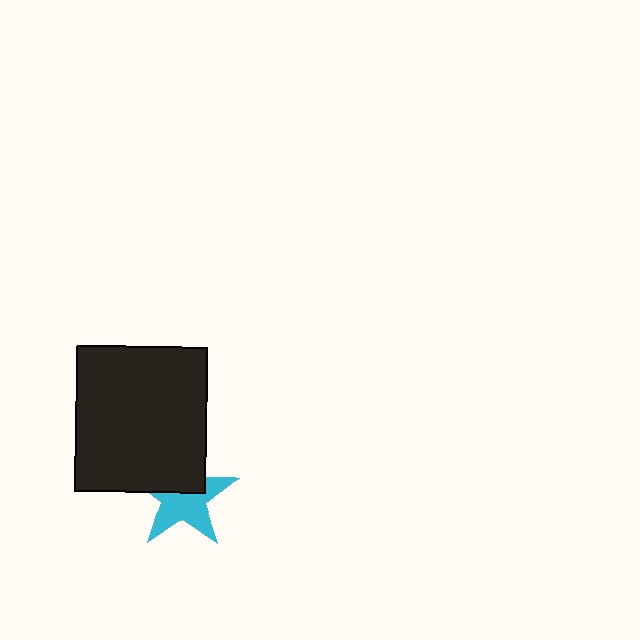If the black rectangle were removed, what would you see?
You would see the complete cyan star.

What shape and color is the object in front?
The object in front is a black rectangle.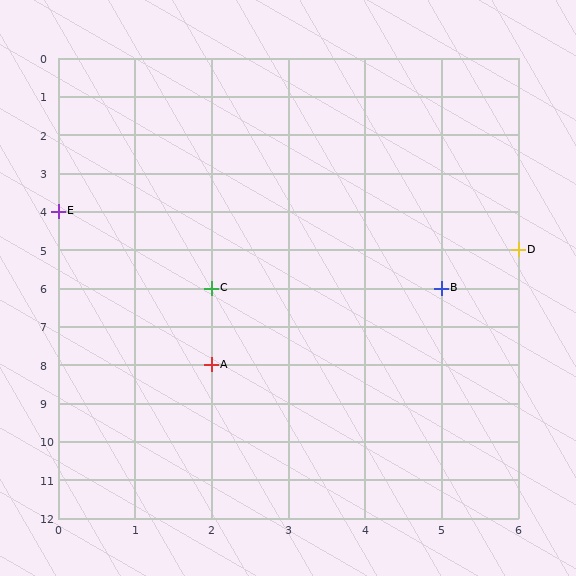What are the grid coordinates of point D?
Point D is at grid coordinates (6, 5).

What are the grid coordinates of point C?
Point C is at grid coordinates (2, 6).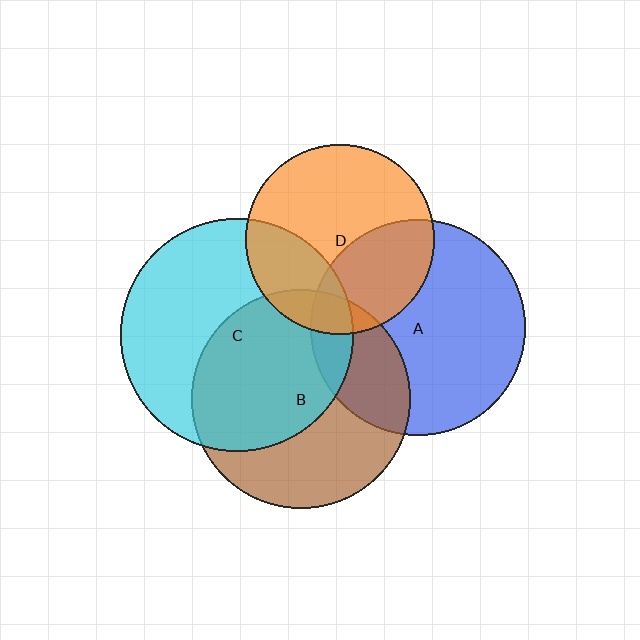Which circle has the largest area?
Circle C (cyan).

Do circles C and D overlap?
Yes.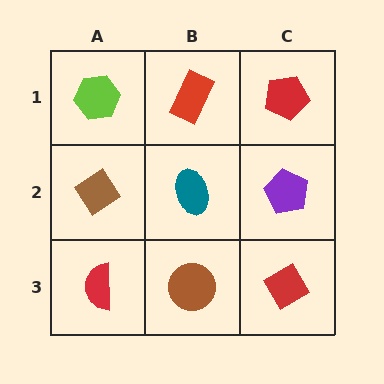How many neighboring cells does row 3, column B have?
3.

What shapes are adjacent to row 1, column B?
A teal ellipse (row 2, column B), a lime hexagon (row 1, column A), a red pentagon (row 1, column C).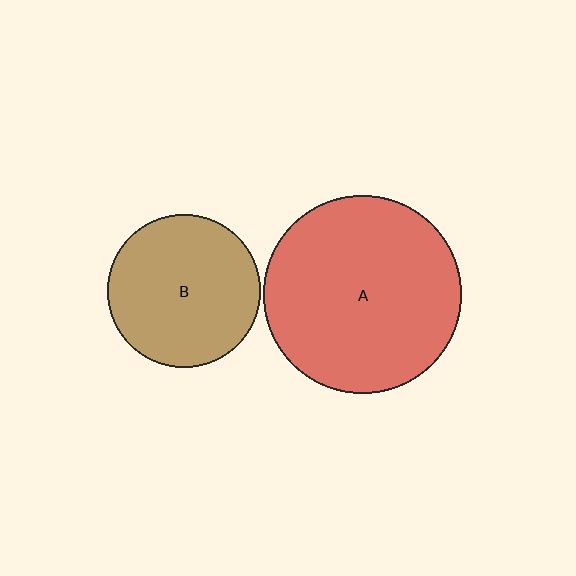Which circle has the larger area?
Circle A (red).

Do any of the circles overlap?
No, none of the circles overlap.